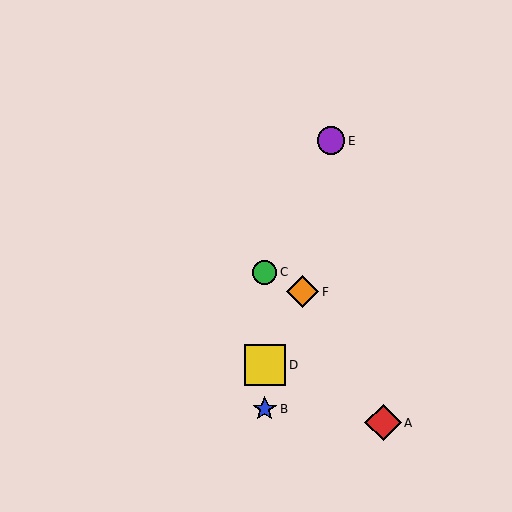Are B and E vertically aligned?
No, B is at x≈265 and E is at x≈331.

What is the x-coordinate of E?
Object E is at x≈331.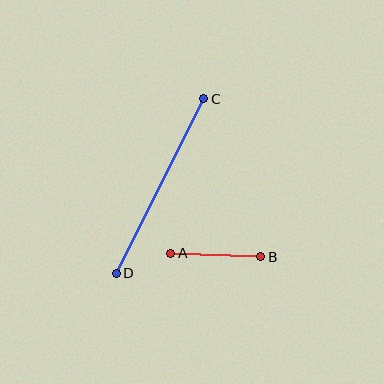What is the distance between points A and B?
The distance is approximately 90 pixels.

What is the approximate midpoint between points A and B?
The midpoint is at approximately (216, 255) pixels.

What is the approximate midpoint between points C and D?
The midpoint is at approximately (160, 186) pixels.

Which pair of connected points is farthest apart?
Points C and D are farthest apart.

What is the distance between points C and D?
The distance is approximately 195 pixels.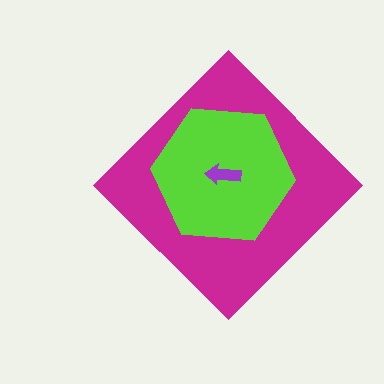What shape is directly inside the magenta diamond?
The lime hexagon.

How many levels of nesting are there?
3.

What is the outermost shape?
The magenta diamond.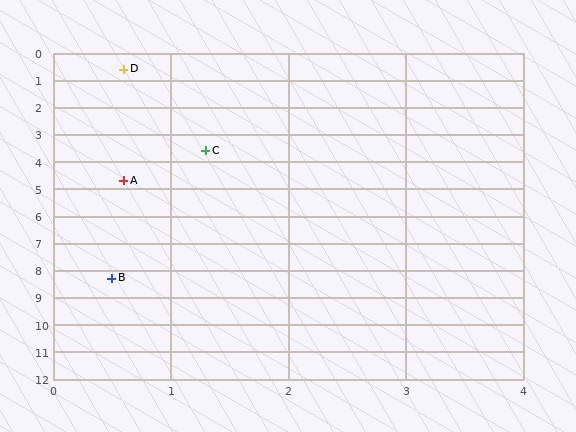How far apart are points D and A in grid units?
Points D and A are about 4.1 grid units apart.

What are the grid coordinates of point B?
Point B is at approximately (0.5, 8.3).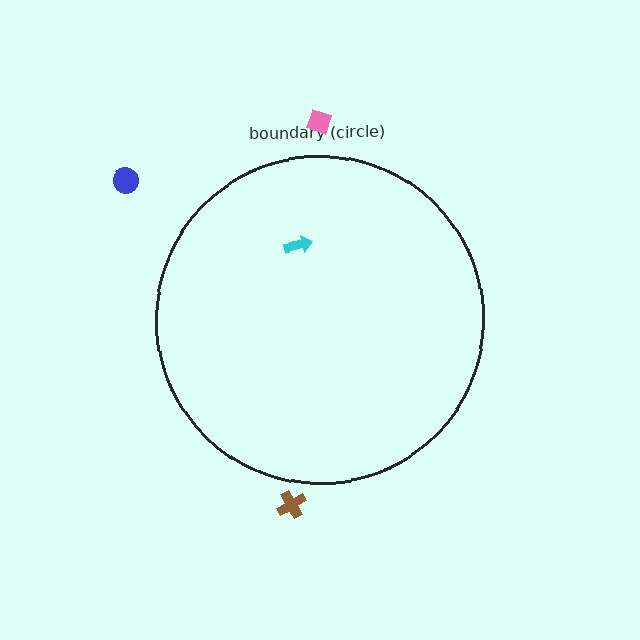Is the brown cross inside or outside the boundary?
Outside.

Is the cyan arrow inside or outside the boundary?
Inside.